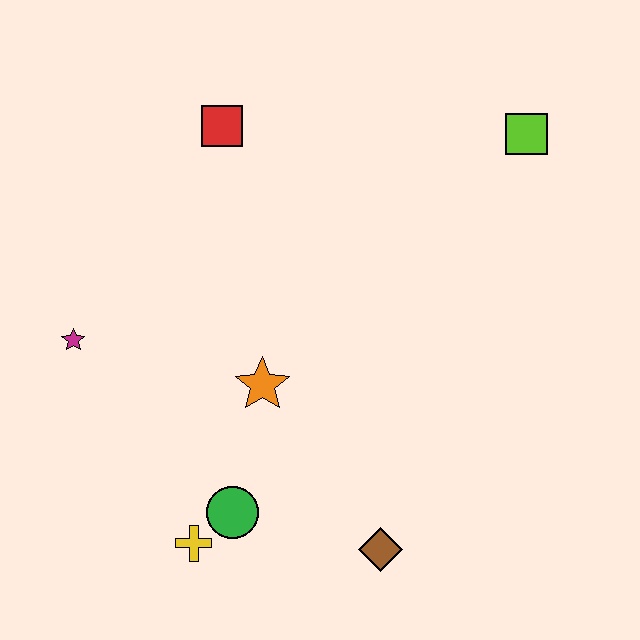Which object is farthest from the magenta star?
The lime square is farthest from the magenta star.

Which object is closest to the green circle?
The yellow cross is closest to the green circle.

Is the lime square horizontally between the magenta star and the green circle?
No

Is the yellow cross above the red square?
No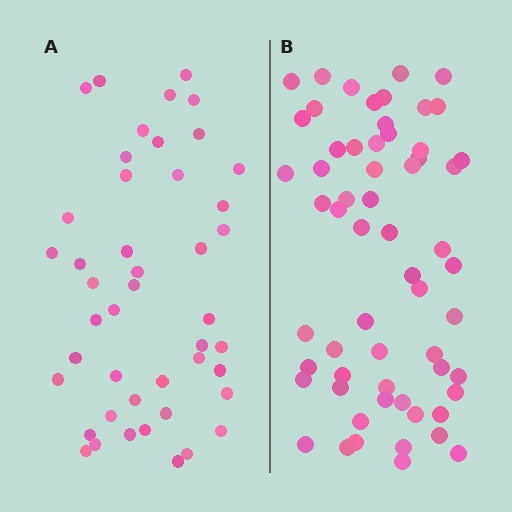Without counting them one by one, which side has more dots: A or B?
Region B (the right region) has more dots.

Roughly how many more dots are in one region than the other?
Region B has approximately 15 more dots than region A.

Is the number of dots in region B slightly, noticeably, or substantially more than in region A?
Region B has noticeably more, but not dramatically so. The ratio is roughly 1.3 to 1.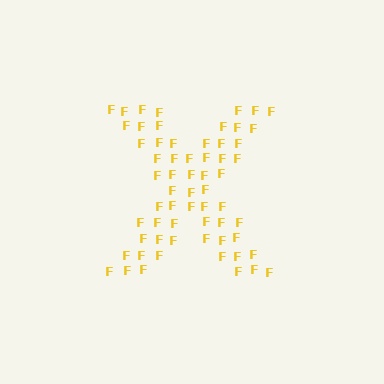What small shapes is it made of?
It is made of small letter F's.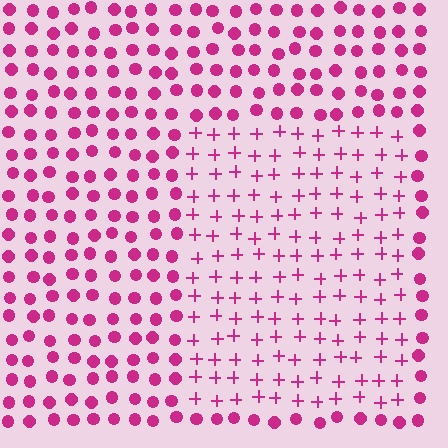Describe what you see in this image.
The image is filled with small magenta elements arranged in a uniform grid. A rectangle-shaped region contains plus signs, while the surrounding area contains circles. The boundary is defined purely by the change in element shape.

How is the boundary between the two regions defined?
The boundary is defined by a change in element shape: plus signs inside vs. circles outside. All elements share the same color and spacing.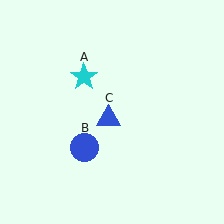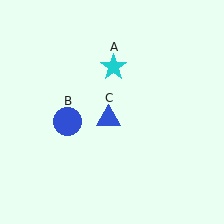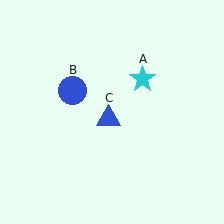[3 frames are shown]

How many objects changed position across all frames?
2 objects changed position: cyan star (object A), blue circle (object B).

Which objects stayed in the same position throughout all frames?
Blue triangle (object C) remained stationary.